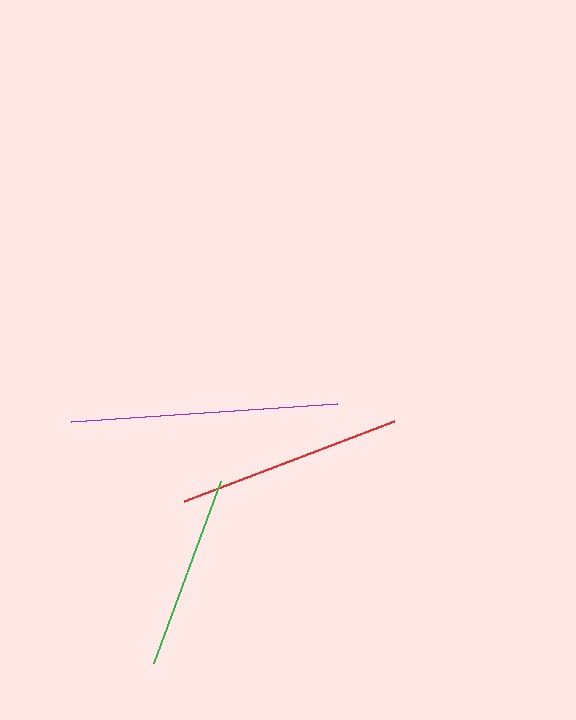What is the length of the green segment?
The green segment is approximately 194 pixels long.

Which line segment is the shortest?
The green line is the shortest at approximately 194 pixels.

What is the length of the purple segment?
The purple segment is approximately 267 pixels long.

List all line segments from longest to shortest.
From longest to shortest: purple, red, green.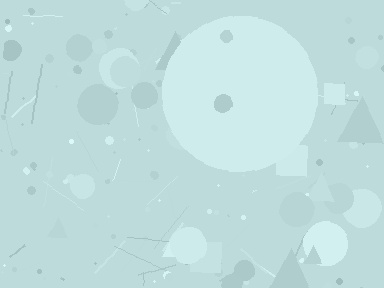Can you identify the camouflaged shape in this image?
The camouflaged shape is a circle.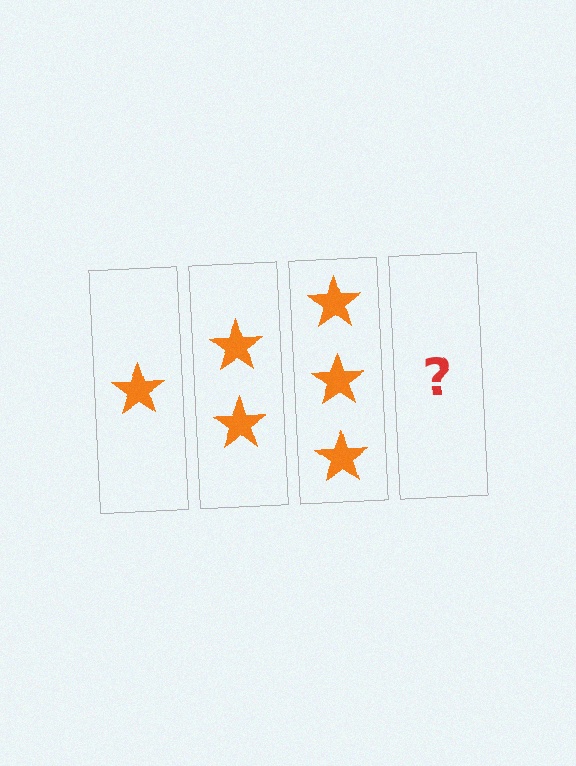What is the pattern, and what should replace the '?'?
The pattern is that each step adds one more star. The '?' should be 4 stars.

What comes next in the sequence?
The next element should be 4 stars.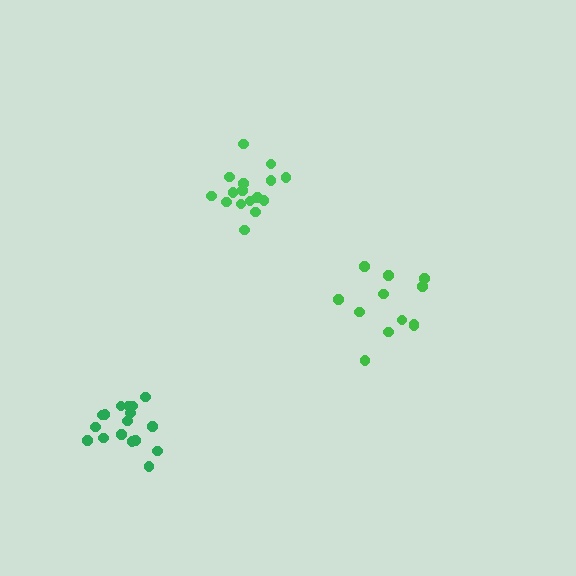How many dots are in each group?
Group 1: 17 dots, Group 2: 16 dots, Group 3: 12 dots (45 total).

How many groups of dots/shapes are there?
There are 3 groups.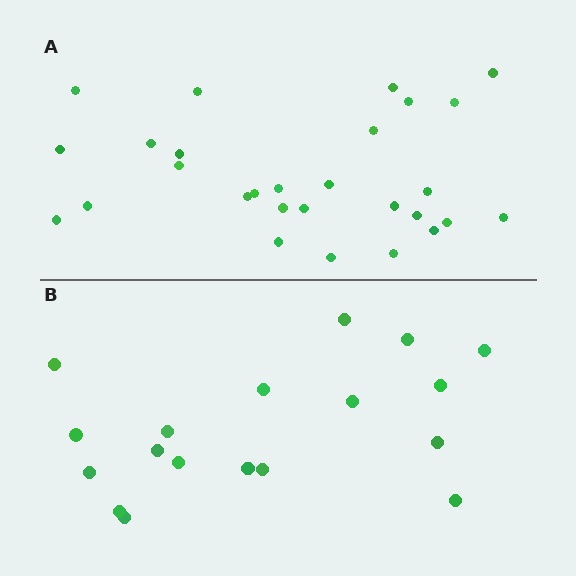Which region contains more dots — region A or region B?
Region A (the top region) has more dots.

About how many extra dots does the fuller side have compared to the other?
Region A has roughly 10 or so more dots than region B.